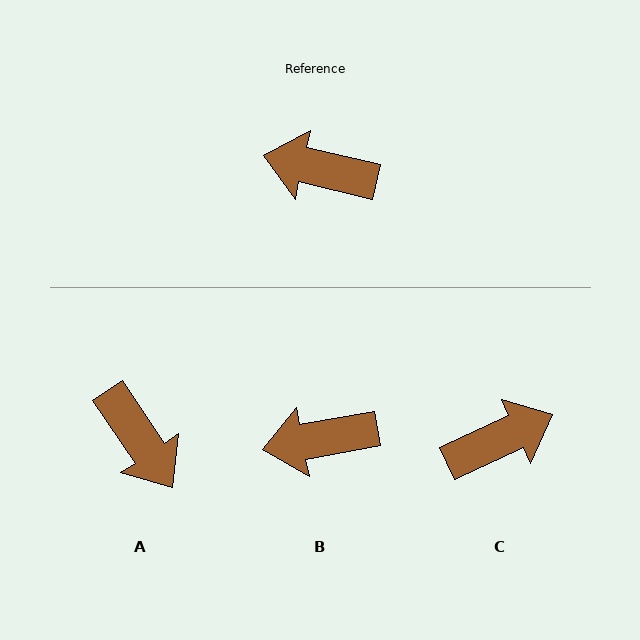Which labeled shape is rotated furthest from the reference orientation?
C, about 142 degrees away.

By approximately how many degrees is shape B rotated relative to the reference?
Approximately 23 degrees counter-clockwise.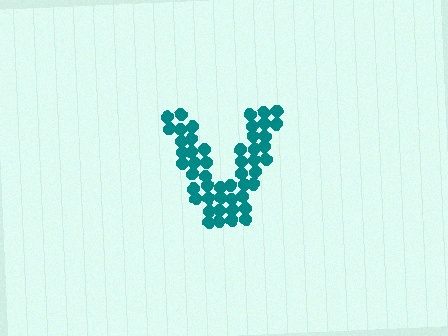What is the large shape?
The large shape is the letter V.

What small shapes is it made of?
It is made of small circles.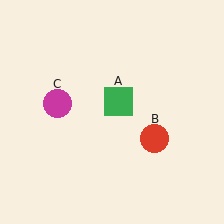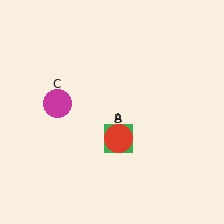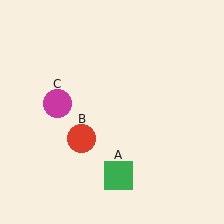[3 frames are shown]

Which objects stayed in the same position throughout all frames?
Magenta circle (object C) remained stationary.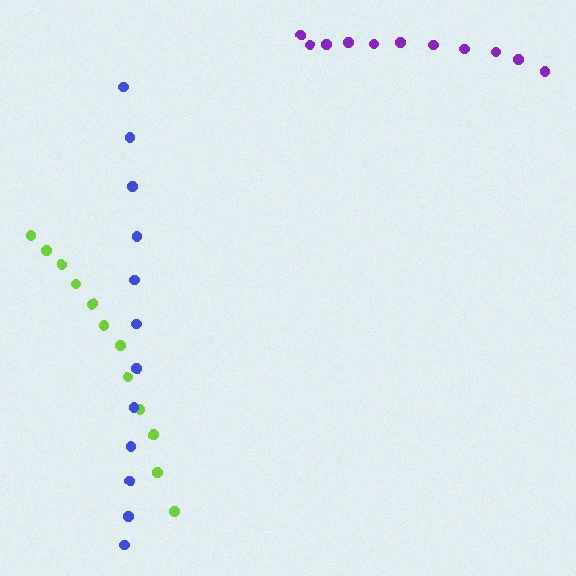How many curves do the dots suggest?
There are 3 distinct paths.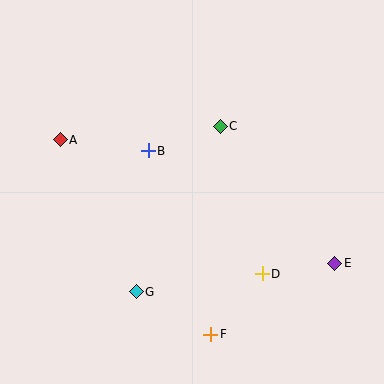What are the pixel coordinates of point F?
Point F is at (211, 334).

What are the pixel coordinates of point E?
Point E is at (335, 263).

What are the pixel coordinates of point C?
Point C is at (220, 126).